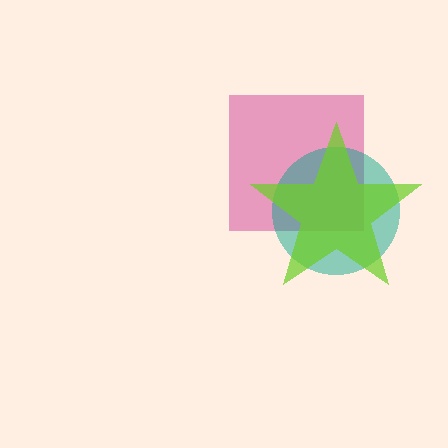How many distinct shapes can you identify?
There are 3 distinct shapes: a pink square, a teal circle, a lime star.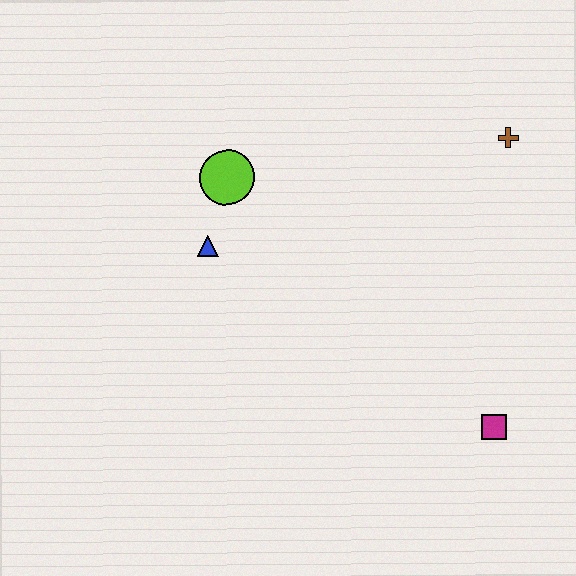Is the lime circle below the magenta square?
No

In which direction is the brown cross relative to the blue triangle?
The brown cross is to the right of the blue triangle.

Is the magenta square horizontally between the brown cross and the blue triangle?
Yes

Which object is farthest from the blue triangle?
The magenta square is farthest from the blue triangle.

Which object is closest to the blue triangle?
The lime circle is closest to the blue triangle.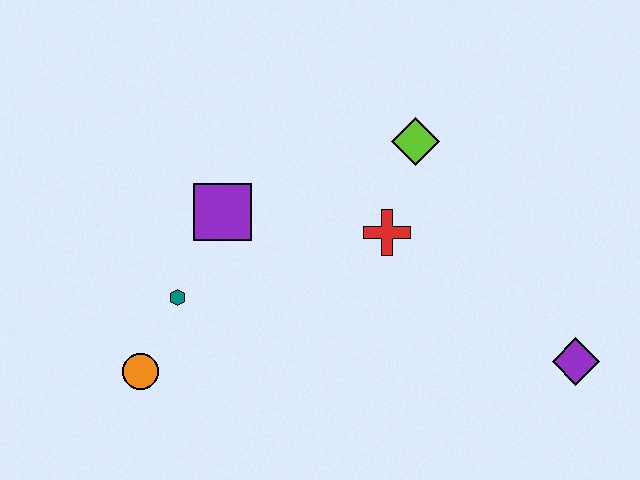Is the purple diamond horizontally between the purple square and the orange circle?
No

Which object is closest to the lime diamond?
The red cross is closest to the lime diamond.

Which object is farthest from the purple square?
The purple diamond is farthest from the purple square.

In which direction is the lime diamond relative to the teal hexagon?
The lime diamond is to the right of the teal hexagon.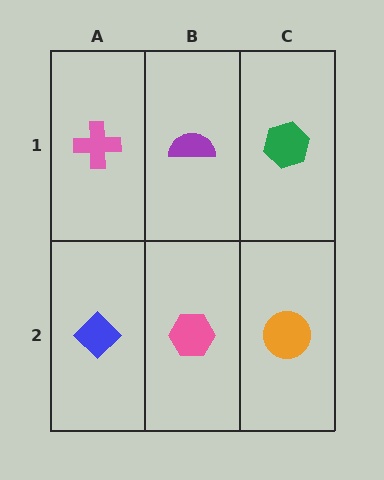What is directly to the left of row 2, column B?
A blue diamond.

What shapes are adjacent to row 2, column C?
A green hexagon (row 1, column C), a pink hexagon (row 2, column B).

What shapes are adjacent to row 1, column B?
A pink hexagon (row 2, column B), a pink cross (row 1, column A), a green hexagon (row 1, column C).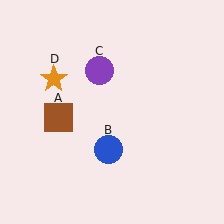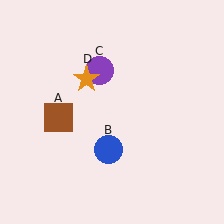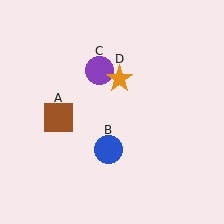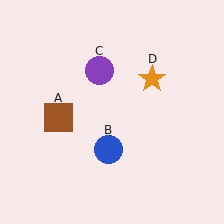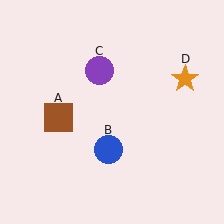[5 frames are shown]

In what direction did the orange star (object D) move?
The orange star (object D) moved right.